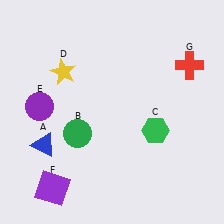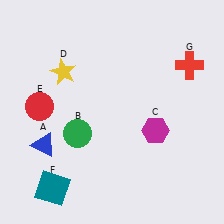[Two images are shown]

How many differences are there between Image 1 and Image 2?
There are 3 differences between the two images.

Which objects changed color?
C changed from green to magenta. E changed from purple to red. F changed from purple to teal.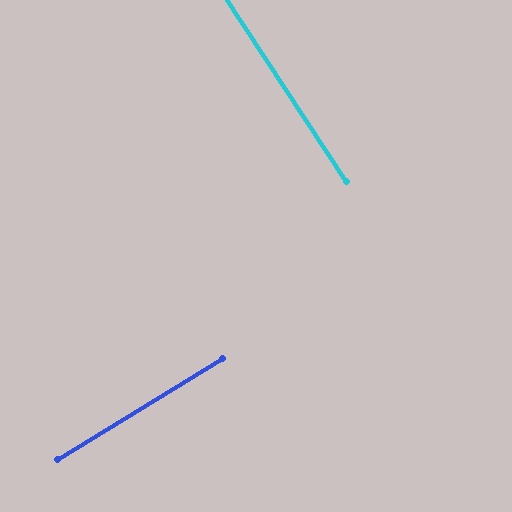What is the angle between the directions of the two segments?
Approximately 89 degrees.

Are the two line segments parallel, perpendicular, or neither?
Perpendicular — they meet at approximately 89°.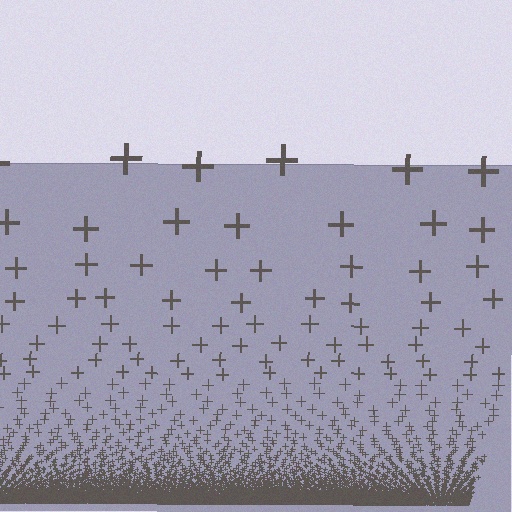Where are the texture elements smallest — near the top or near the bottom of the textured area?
Near the bottom.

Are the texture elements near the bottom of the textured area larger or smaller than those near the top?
Smaller. The gradient is inverted — elements near the bottom are smaller and denser.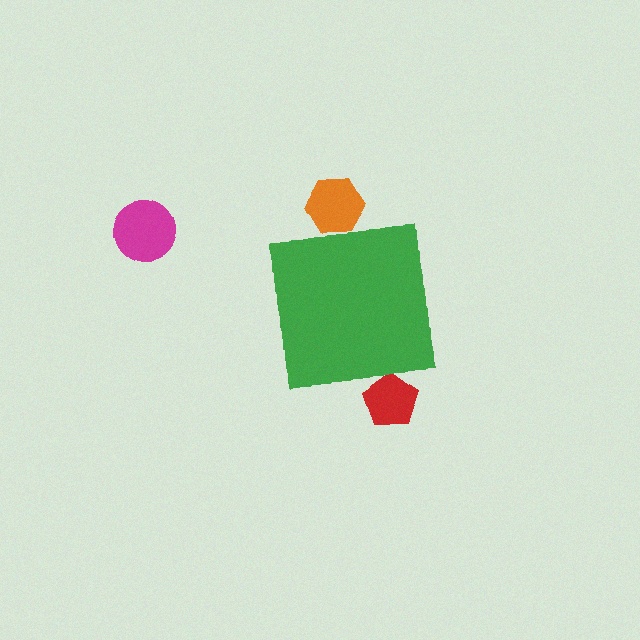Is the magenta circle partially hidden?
No, the magenta circle is fully visible.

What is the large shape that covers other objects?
A green square.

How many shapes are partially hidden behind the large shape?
2 shapes are partially hidden.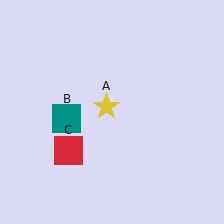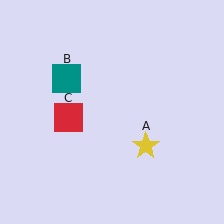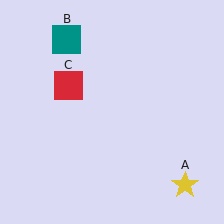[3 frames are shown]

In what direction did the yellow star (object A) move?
The yellow star (object A) moved down and to the right.